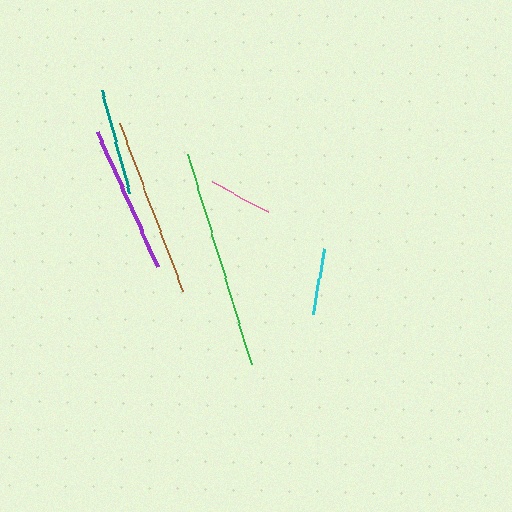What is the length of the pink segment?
The pink segment is approximately 64 pixels long.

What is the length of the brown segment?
The brown segment is approximately 179 pixels long.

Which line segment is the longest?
The green line is the longest at approximately 218 pixels.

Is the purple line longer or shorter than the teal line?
The purple line is longer than the teal line.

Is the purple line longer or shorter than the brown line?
The brown line is longer than the purple line.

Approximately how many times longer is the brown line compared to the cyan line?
The brown line is approximately 2.7 times the length of the cyan line.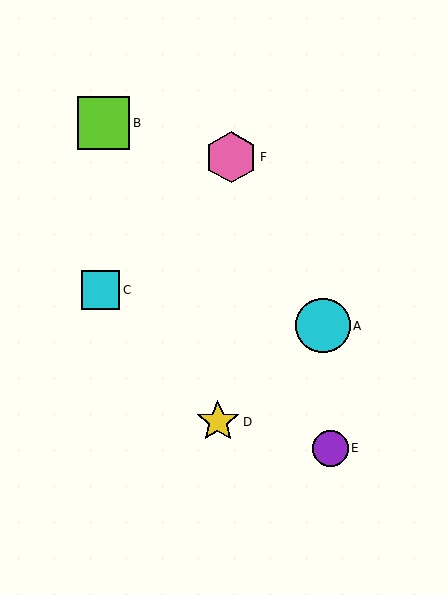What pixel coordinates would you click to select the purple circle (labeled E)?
Click at (330, 448) to select the purple circle E.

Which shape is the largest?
The cyan circle (labeled A) is the largest.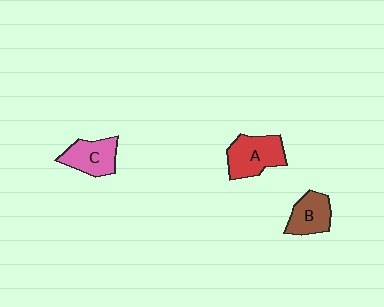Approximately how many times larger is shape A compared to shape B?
Approximately 1.3 times.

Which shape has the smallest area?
Shape B (brown).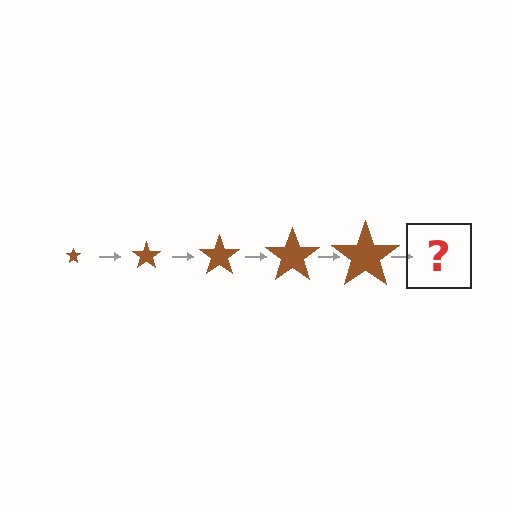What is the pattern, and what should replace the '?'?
The pattern is that the star gets progressively larger each step. The '?' should be a brown star, larger than the previous one.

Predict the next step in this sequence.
The next step is a brown star, larger than the previous one.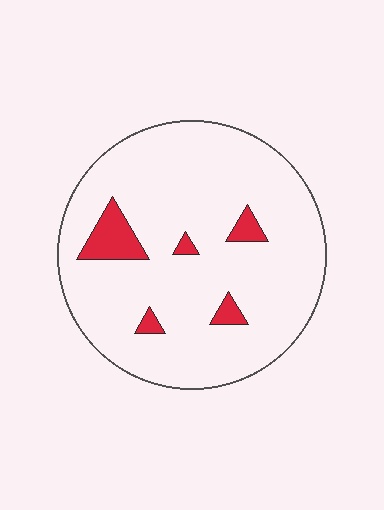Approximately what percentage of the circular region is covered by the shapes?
Approximately 10%.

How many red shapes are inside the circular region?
5.